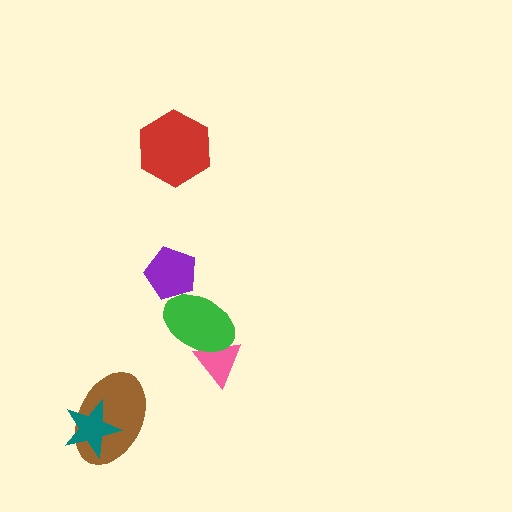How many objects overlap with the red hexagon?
0 objects overlap with the red hexagon.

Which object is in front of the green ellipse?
The purple pentagon is in front of the green ellipse.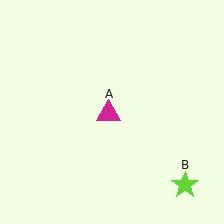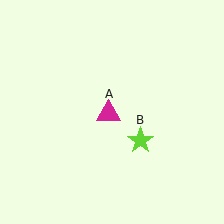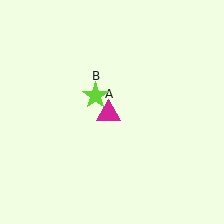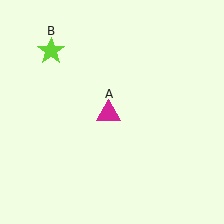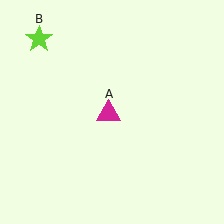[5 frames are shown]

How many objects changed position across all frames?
1 object changed position: lime star (object B).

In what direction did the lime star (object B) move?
The lime star (object B) moved up and to the left.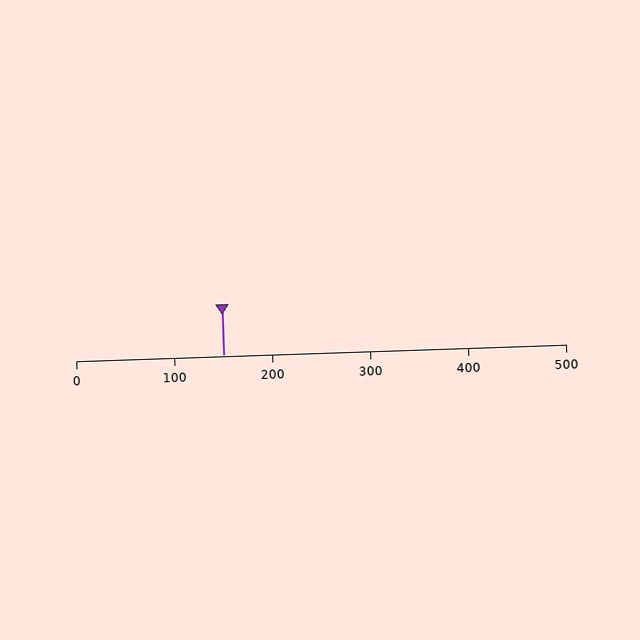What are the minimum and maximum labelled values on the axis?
The axis runs from 0 to 500.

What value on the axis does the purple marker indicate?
The marker indicates approximately 150.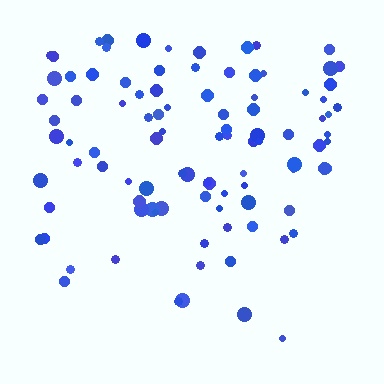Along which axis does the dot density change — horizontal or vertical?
Vertical.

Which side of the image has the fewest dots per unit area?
The bottom.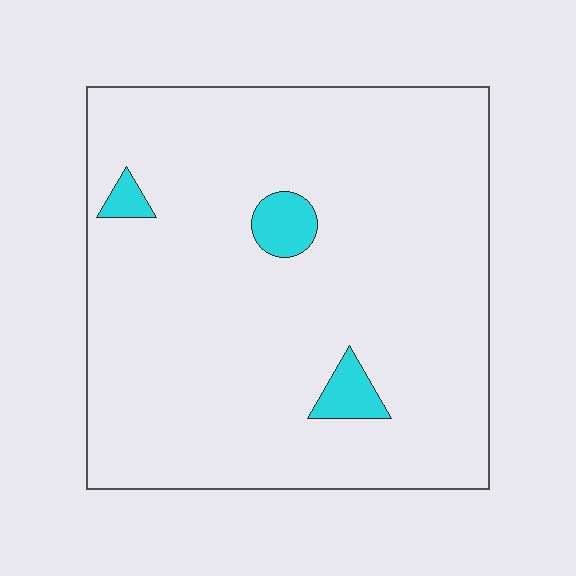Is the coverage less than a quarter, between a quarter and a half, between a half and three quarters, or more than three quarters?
Less than a quarter.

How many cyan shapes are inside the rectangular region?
3.